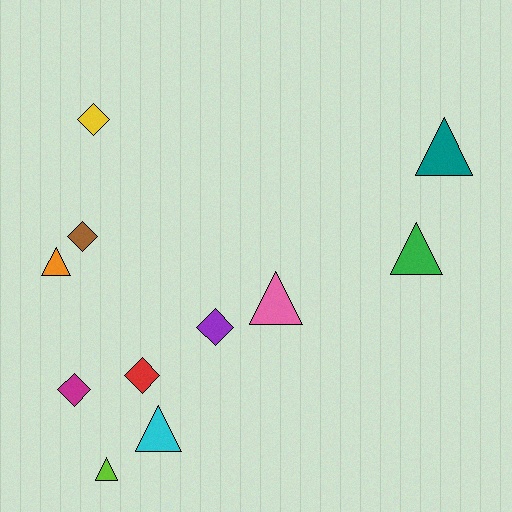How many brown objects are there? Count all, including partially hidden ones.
There is 1 brown object.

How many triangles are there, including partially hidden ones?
There are 6 triangles.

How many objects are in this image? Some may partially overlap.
There are 11 objects.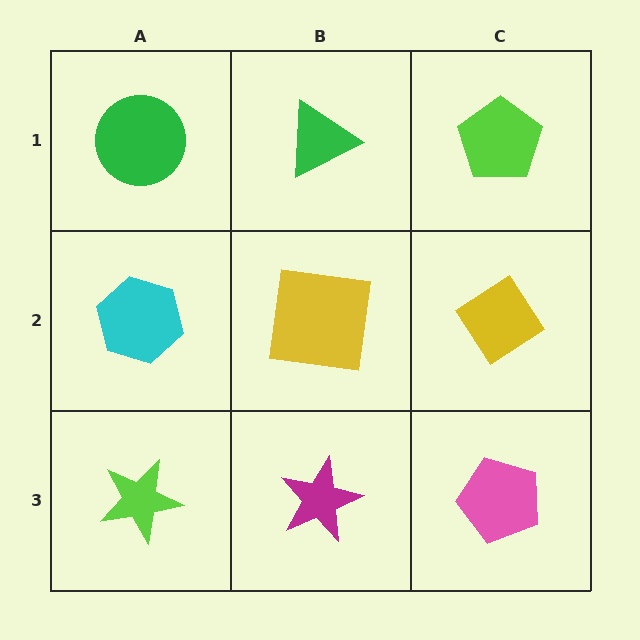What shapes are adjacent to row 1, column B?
A yellow square (row 2, column B), a green circle (row 1, column A), a lime pentagon (row 1, column C).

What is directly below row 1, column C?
A yellow diamond.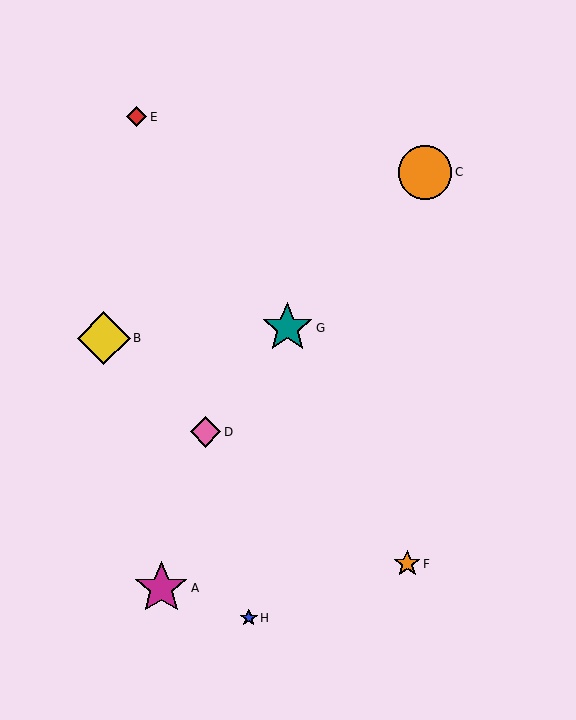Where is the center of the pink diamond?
The center of the pink diamond is at (206, 432).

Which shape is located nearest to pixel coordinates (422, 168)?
The orange circle (labeled C) at (425, 172) is nearest to that location.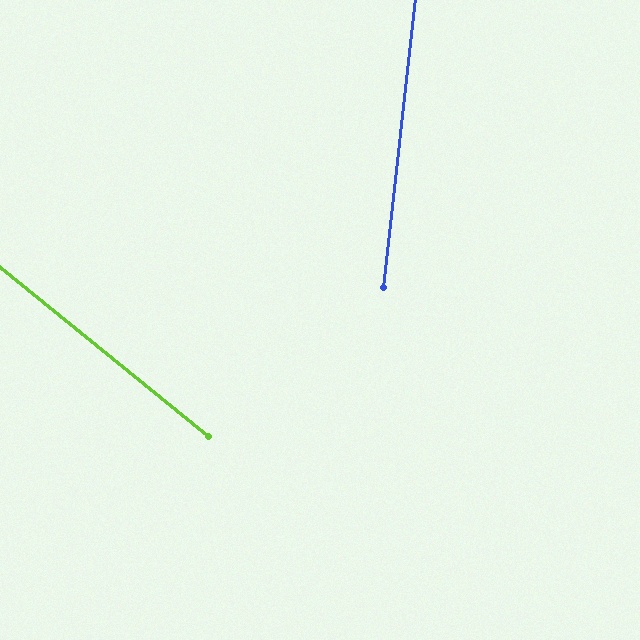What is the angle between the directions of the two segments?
Approximately 57 degrees.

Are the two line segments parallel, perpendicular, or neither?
Neither parallel nor perpendicular — they differ by about 57°.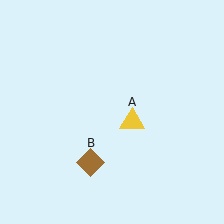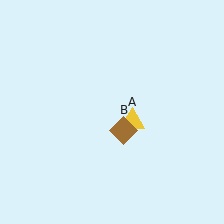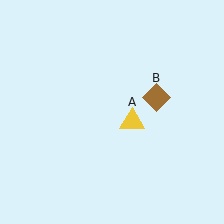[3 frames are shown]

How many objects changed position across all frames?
1 object changed position: brown diamond (object B).